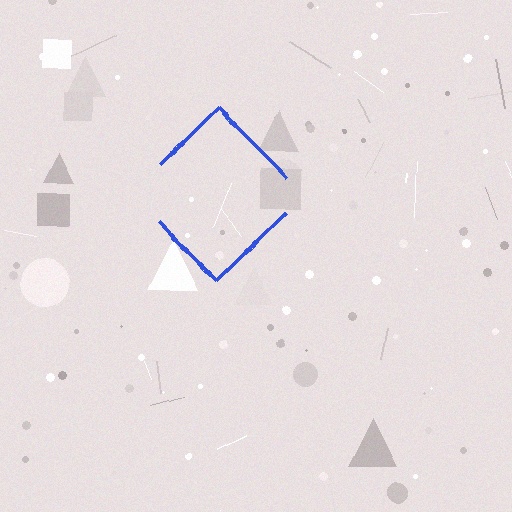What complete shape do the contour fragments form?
The contour fragments form a diamond.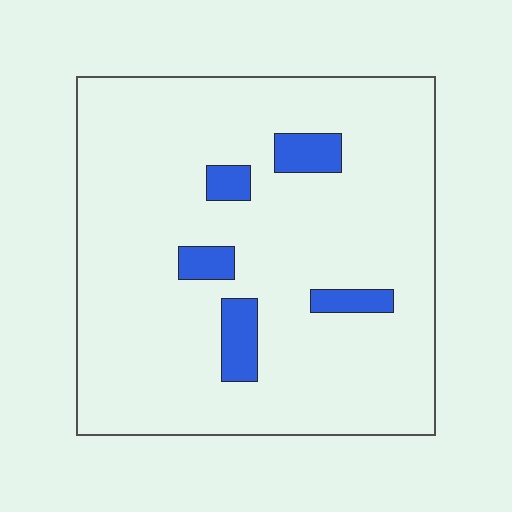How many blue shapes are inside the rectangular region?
5.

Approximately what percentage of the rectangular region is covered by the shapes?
Approximately 10%.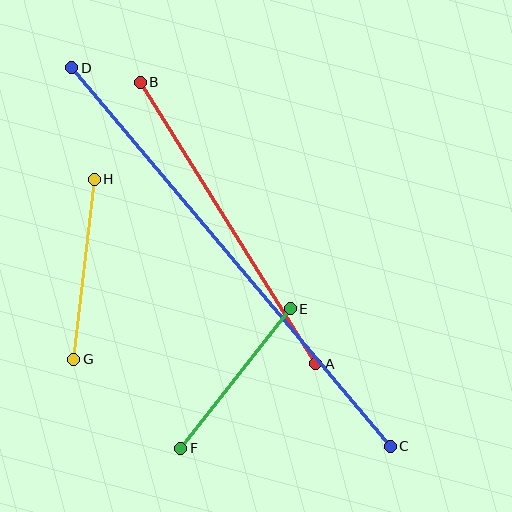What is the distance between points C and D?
The distance is approximately 494 pixels.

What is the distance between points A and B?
The distance is approximately 332 pixels.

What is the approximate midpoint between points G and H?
The midpoint is at approximately (84, 269) pixels.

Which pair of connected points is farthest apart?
Points C and D are farthest apart.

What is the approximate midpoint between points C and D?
The midpoint is at approximately (231, 257) pixels.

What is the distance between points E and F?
The distance is approximately 178 pixels.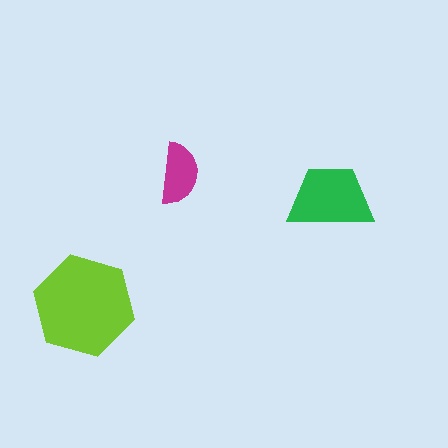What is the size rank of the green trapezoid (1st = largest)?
2nd.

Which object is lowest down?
The lime hexagon is bottommost.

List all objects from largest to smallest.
The lime hexagon, the green trapezoid, the magenta semicircle.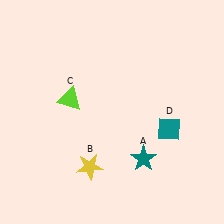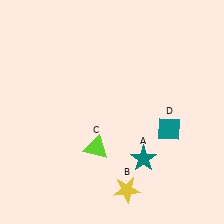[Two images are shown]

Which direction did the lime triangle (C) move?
The lime triangle (C) moved down.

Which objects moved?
The objects that moved are: the yellow star (B), the lime triangle (C).